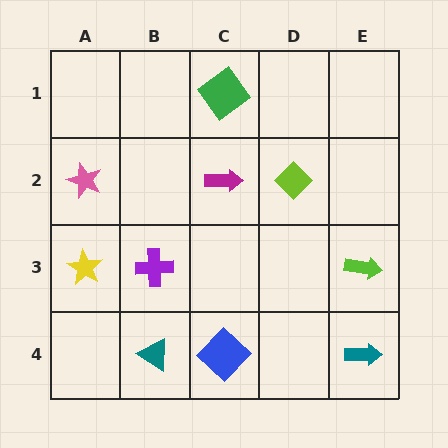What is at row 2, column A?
A pink star.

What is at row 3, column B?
A purple cross.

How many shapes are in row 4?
3 shapes.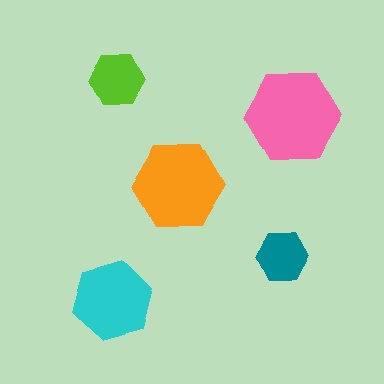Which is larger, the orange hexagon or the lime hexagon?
The orange one.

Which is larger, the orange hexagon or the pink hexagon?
The pink one.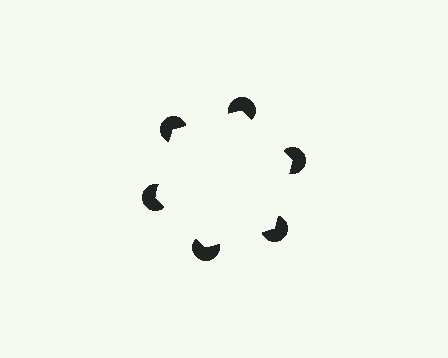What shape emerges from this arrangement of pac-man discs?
An illusory hexagon — its edges are inferred from the aligned wedge cuts in the pac-man discs, not physically drawn.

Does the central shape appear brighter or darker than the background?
It typically appears slightly brighter than the background, even though no actual brightness change is drawn.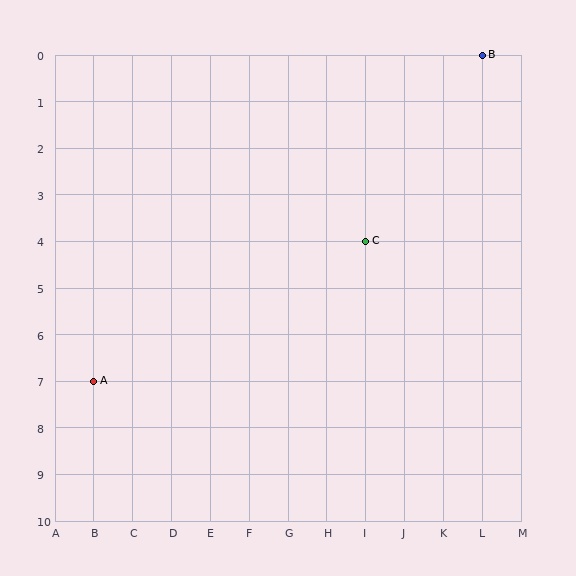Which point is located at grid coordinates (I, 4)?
Point C is at (I, 4).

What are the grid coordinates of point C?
Point C is at grid coordinates (I, 4).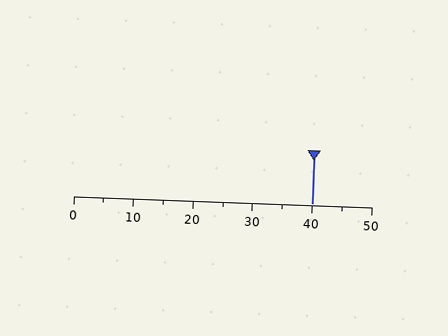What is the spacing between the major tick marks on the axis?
The major ticks are spaced 10 apart.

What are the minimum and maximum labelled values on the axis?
The axis runs from 0 to 50.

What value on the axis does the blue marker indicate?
The marker indicates approximately 40.